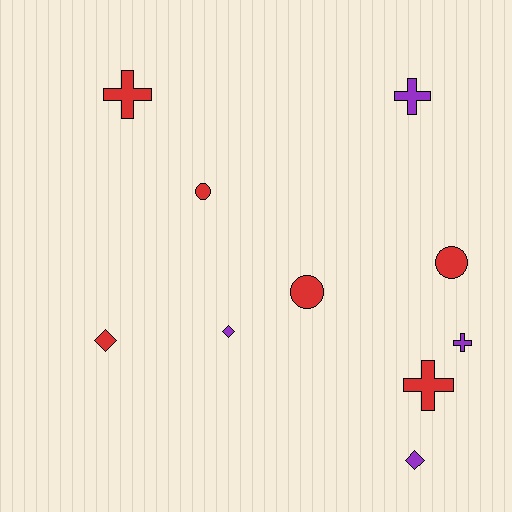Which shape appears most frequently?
Cross, with 4 objects.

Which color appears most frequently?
Red, with 6 objects.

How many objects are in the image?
There are 10 objects.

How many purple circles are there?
There are no purple circles.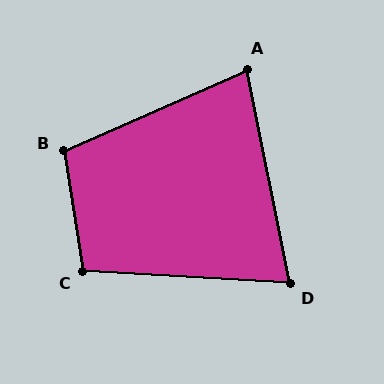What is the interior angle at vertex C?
Approximately 103 degrees (obtuse).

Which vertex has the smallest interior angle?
D, at approximately 75 degrees.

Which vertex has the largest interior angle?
B, at approximately 105 degrees.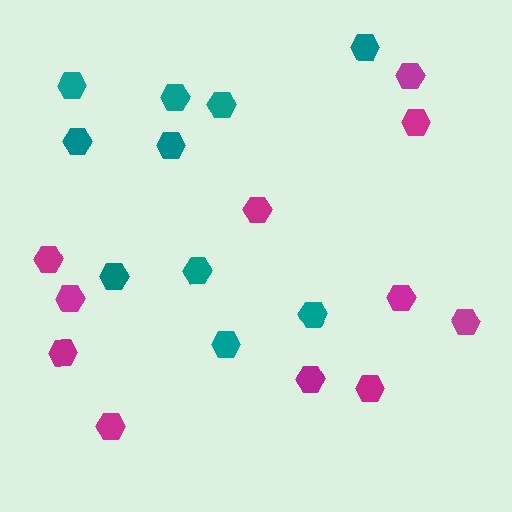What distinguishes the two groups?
There are 2 groups: one group of teal hexagons (10) and one group of magenta hexagons (11).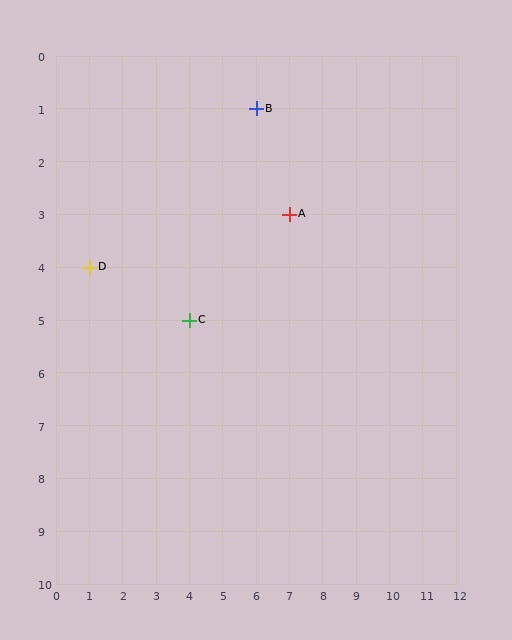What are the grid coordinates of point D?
Point D is at grid coordinates (1, 4).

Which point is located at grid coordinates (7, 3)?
Point A is at (7, 3).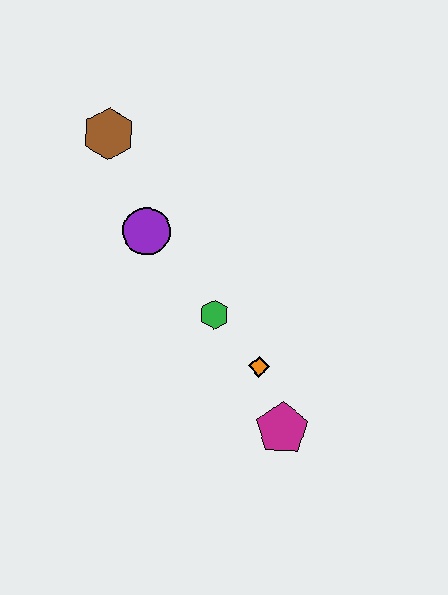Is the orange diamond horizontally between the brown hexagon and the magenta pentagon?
Yes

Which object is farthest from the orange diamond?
The brown hexagon is farthest from the orange diamond.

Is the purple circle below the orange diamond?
No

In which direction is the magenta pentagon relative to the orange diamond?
The magenta pentagon is below the orange diamond.